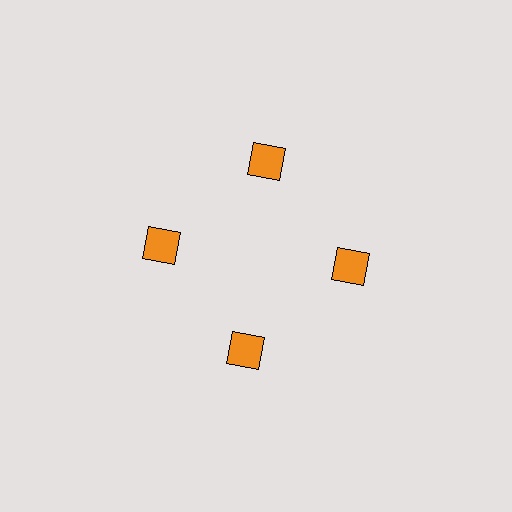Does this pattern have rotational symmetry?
Yes, this pattern has 4-fold rotational symmetry. It looks the same after rotating 90 degrees around the center.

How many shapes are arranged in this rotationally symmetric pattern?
There are 4 shapes, arranged in 4 groups of 1.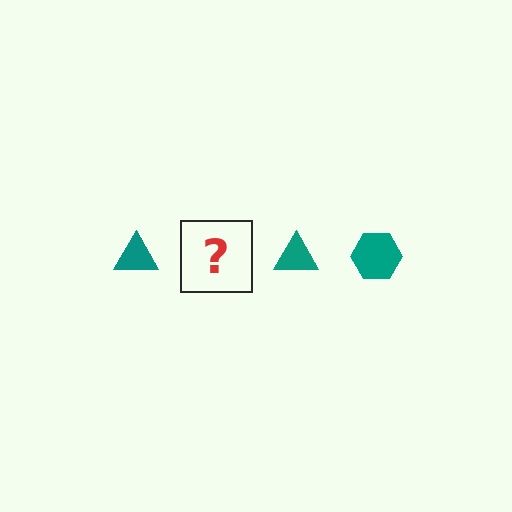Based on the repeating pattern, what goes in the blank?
The blank should be a teal hexagon.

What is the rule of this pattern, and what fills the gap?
The rule is that the pattern cycles through triangle, hexagon shapes in teal. The gap should be filled with a teal hexagon.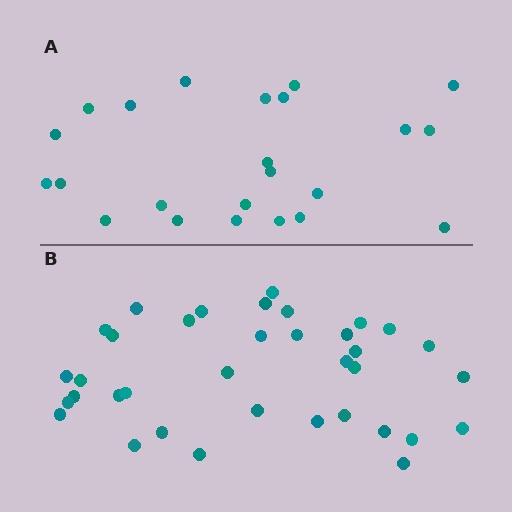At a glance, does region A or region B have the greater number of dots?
Region B (the bottom region) has more dots.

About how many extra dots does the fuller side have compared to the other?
Region B has approximately 15 more dots than region A.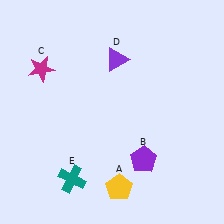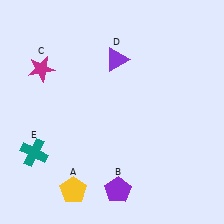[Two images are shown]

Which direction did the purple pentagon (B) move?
The purple pentagon (B) moved down.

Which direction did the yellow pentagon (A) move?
The yellow pentagon (A) moved left.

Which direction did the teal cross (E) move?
The teal cross (E) moved left.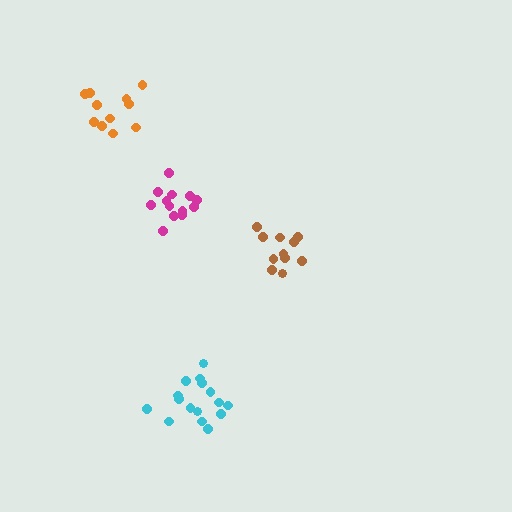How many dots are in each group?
Group 1: 11 dots, Group 2: 16 dots, Group 3: 13 dots, Group 4: 11 dots (51 total).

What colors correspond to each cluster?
The clusters are colored: brown, cyan, magenta, orange.